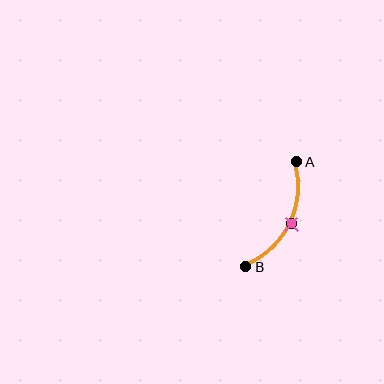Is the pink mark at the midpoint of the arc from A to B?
Yes. The pink mark lies on the arc at equal arc-length from both A and B — it is the arc midpoint.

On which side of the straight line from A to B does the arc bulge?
The arc bulges to the right of the straight line connecting A and B.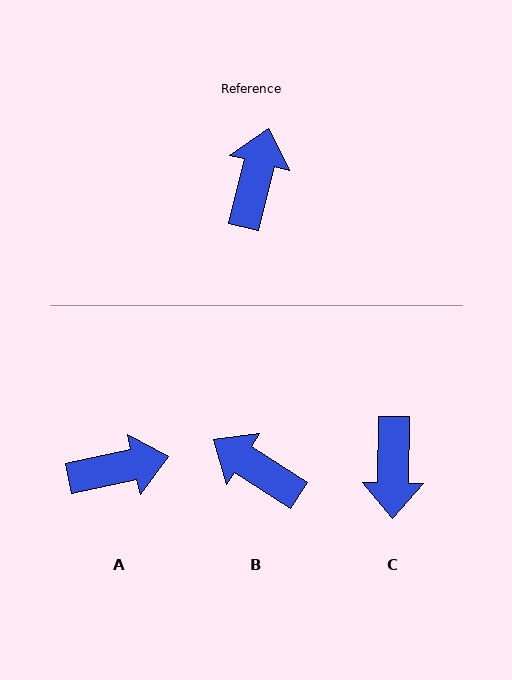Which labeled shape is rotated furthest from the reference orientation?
C, about 167 degrees away.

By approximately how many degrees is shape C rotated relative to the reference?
Approximately 167 degrees clockwise.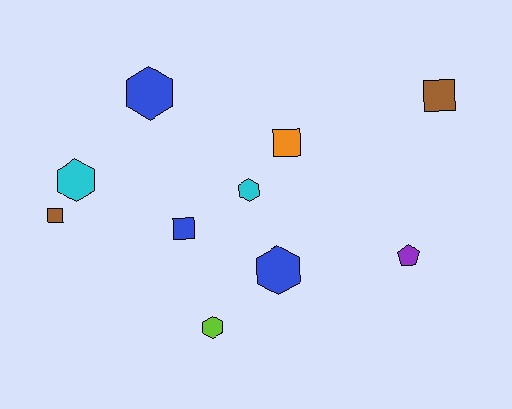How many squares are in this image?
There are 4 squares.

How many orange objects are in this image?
There is 1 orange object.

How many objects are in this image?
There are 10 objects.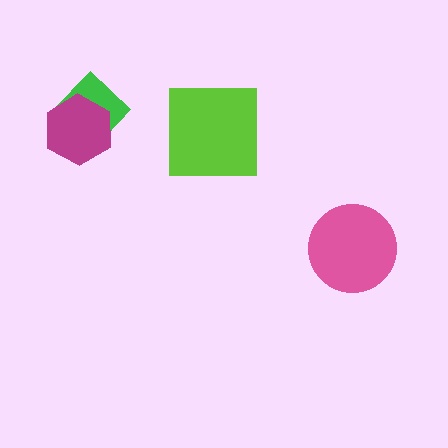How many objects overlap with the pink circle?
0 objects overlap with the pink circle.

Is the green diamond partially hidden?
Yes, it is partially covered by another shape.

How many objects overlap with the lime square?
0 objects overlap with the lime square.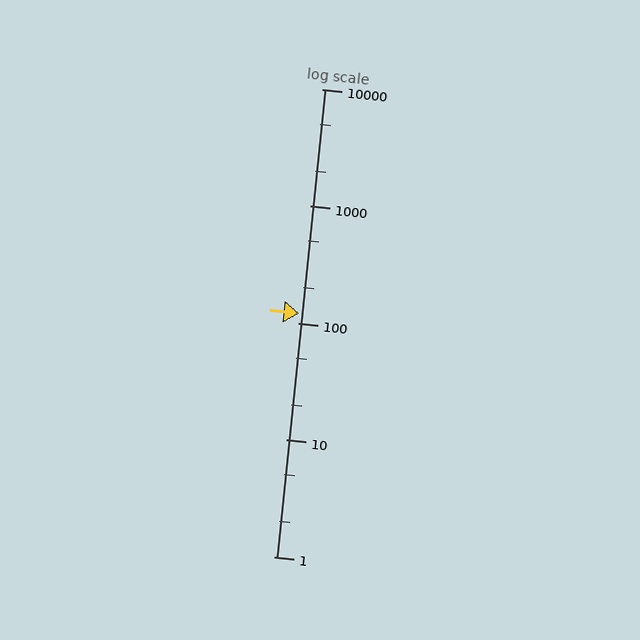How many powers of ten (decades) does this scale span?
The scale spans 4 decades, from 1 to 10000.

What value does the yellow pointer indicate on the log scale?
The pointer indicates approximately 120.